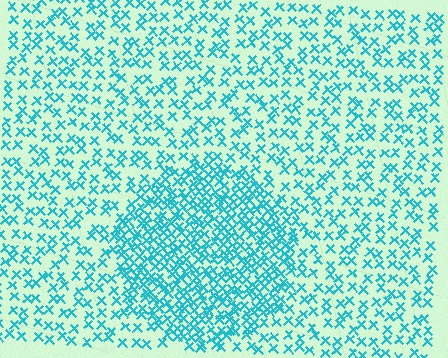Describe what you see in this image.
The image contains small cyan elements arranged at two different densities. A circle-shaped region is visible where the elements are more densely packed than the surrounding area.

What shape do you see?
I see a circle.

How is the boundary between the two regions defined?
The boundary is defined by a change in element density (approximately 2.2x ratio). All elements are the same color, size, and shape.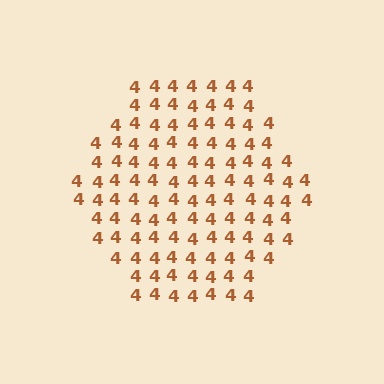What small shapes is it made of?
It is made of small digit 4's.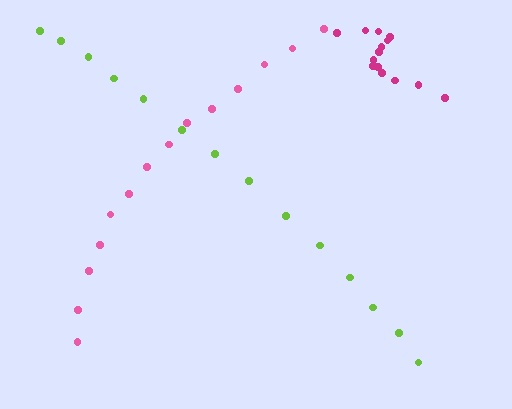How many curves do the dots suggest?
There are 3 distinct paths.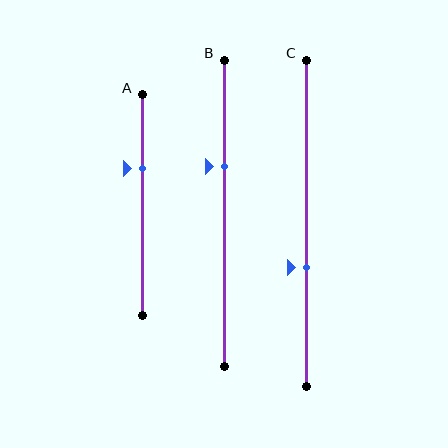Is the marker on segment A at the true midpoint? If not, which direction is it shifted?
No, the marker on segment A is shifted upward by about 17% of the segment length.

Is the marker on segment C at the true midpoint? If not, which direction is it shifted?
No, the marker on segment C is shifted downward by about 14% of the segment length.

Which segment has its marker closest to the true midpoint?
Segment C has its marker closest to the true midpoint.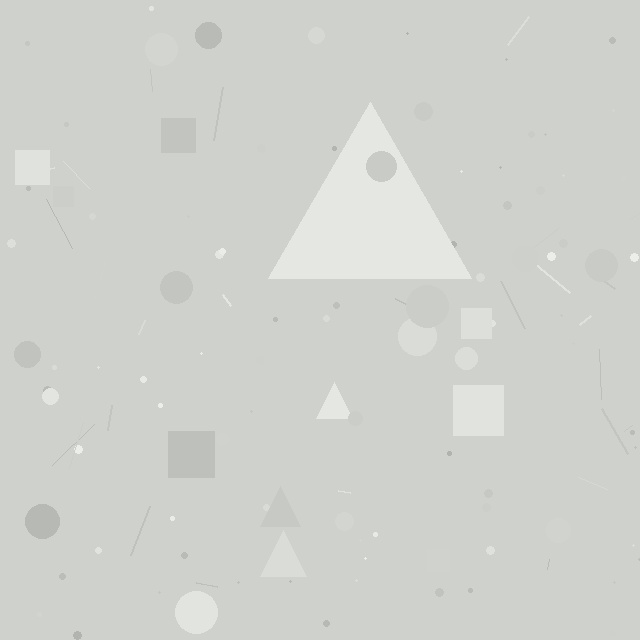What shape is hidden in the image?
A triangle is hidden in the image.